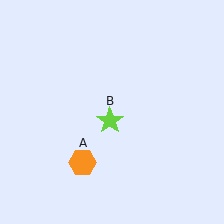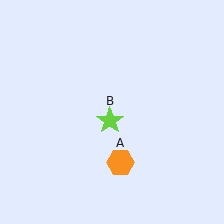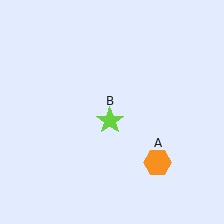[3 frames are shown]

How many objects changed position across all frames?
1 object changed position: orange hexagon (object A).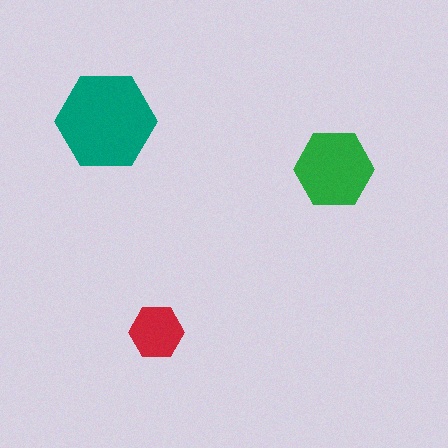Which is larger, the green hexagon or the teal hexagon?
The teal one.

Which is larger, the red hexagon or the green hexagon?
The green one.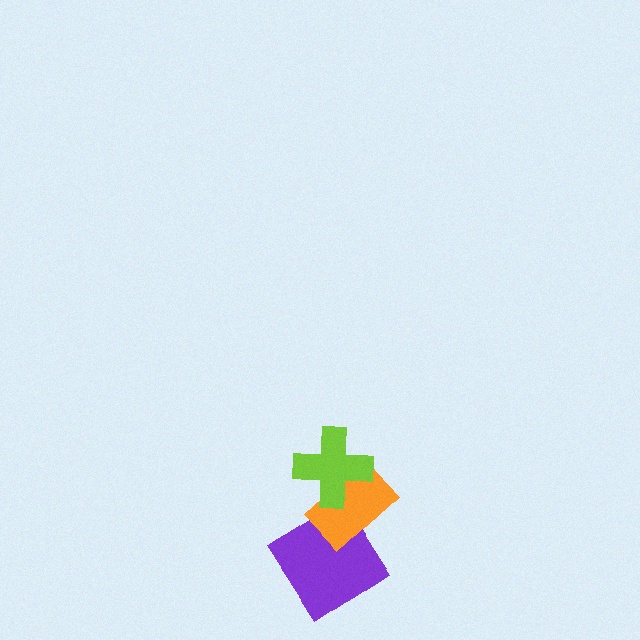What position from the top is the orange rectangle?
The orange rectangle is 2nd from the top.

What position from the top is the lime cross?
The lime cross is 1st from the top.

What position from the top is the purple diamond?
The purple diamond is 3rd from the top.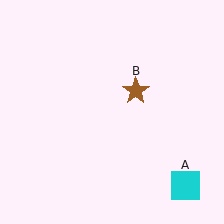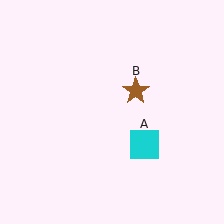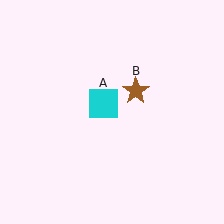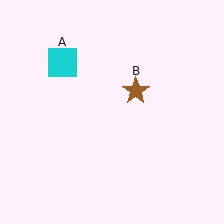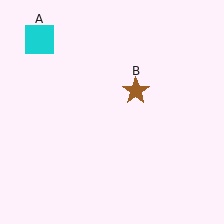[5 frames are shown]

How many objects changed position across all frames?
1 object changed position: cyan square (object A).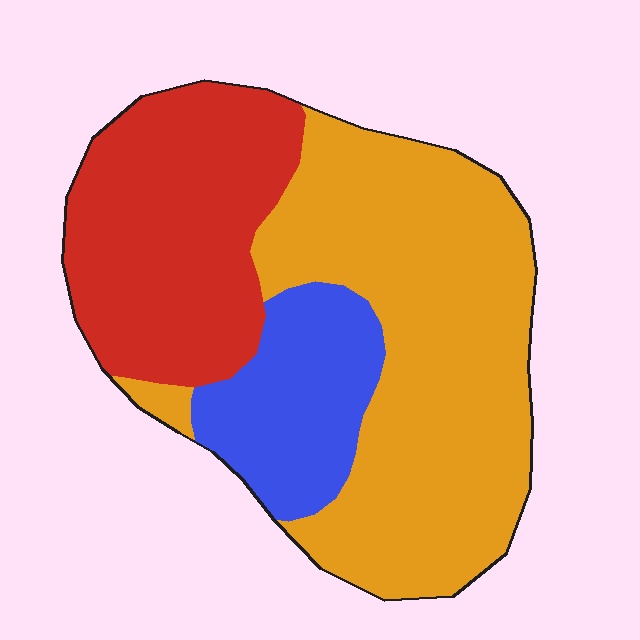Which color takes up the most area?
Orange, at roughly 50%.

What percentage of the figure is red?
Red takes up about one third (1/3) of the figure.